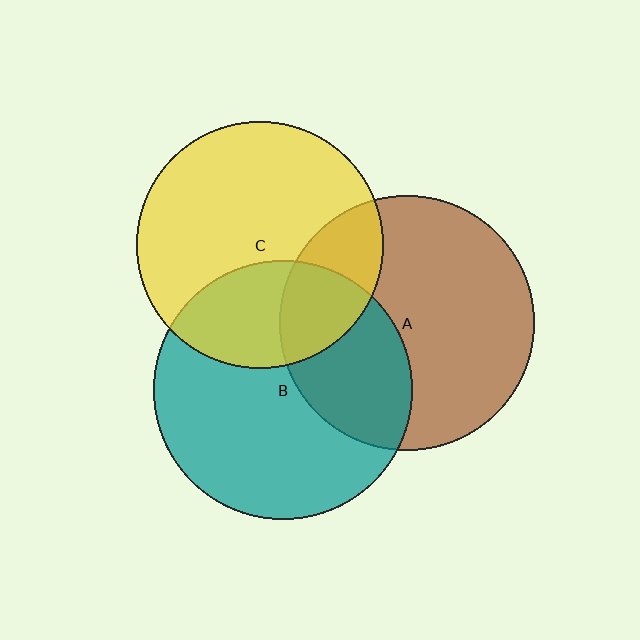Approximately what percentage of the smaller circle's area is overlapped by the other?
Approximately 30%.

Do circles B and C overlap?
Yes.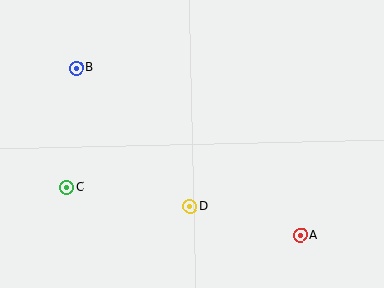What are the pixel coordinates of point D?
Point D is at (190, 206).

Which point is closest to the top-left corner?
Point B is closest to the top-left corner.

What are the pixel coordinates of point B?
Point B is at (77, 68).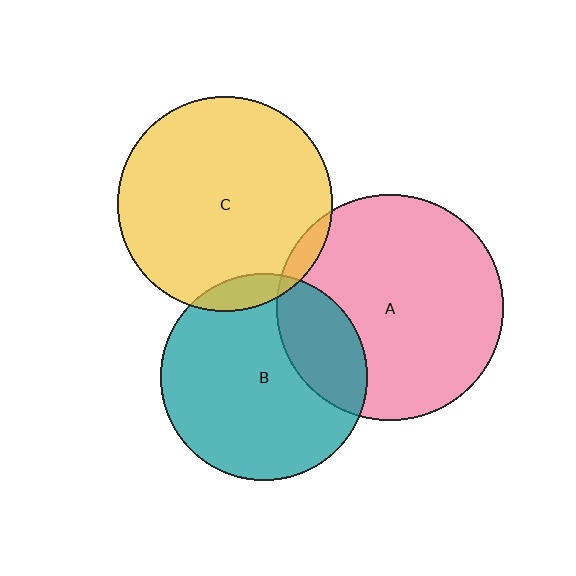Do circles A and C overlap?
Yes.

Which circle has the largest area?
Circle A (pink).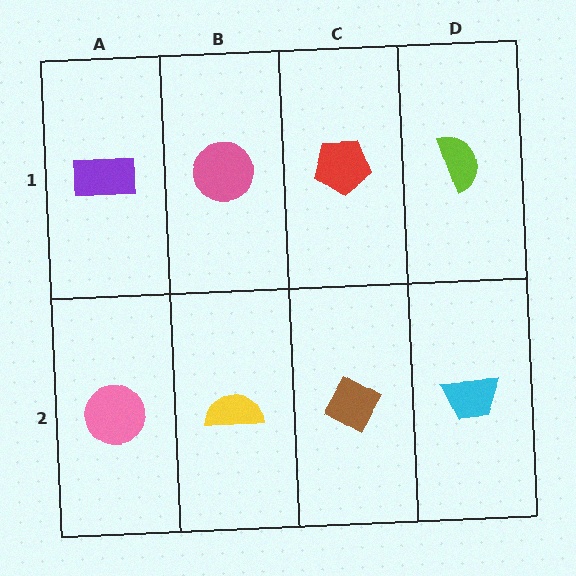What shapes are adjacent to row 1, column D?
A cyan trapezoid (row 2, column D), a red pentagon (row 1, column C).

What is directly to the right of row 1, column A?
A pink circle.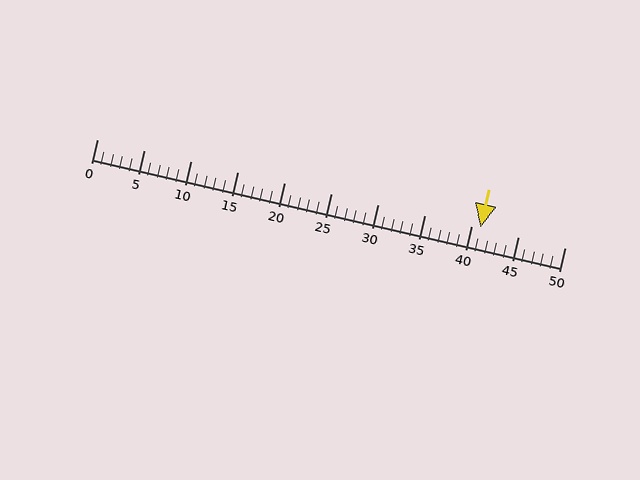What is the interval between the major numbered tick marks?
The major tick marks are spaced 5 units apart.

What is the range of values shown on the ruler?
The ruler shows values from 0 to 50.